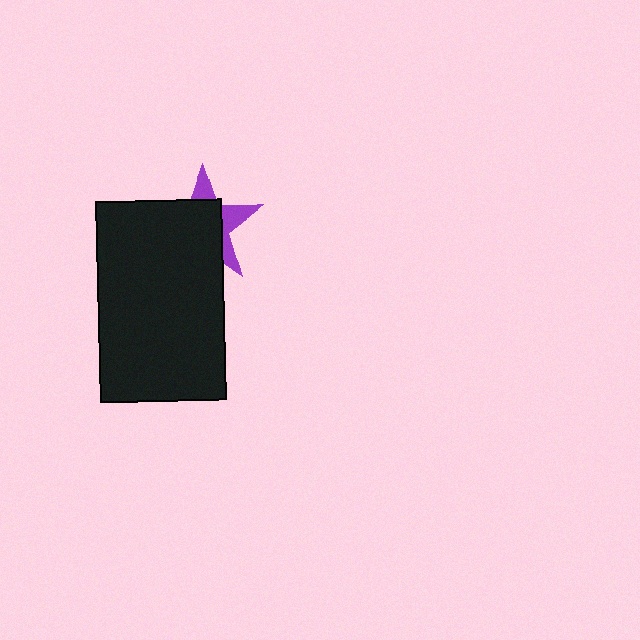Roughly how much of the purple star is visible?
A small part of it is visible (roughly 32%).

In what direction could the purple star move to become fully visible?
The purple star could move toward the upper-right. That would shift it out from behind the black rectangle entirely.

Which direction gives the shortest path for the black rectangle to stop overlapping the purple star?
Moving toward the lower-left gives the shortest separation.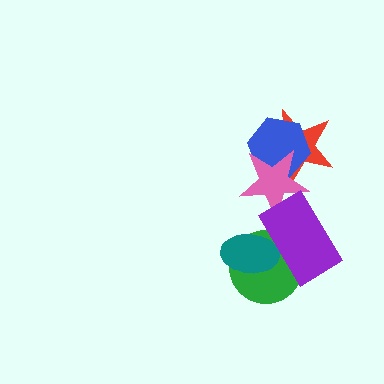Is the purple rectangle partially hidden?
No, no other shape covers it.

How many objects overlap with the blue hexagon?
2 objects overlap with the blue hexagon.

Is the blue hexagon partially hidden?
Yes, it is partially covered by another shape.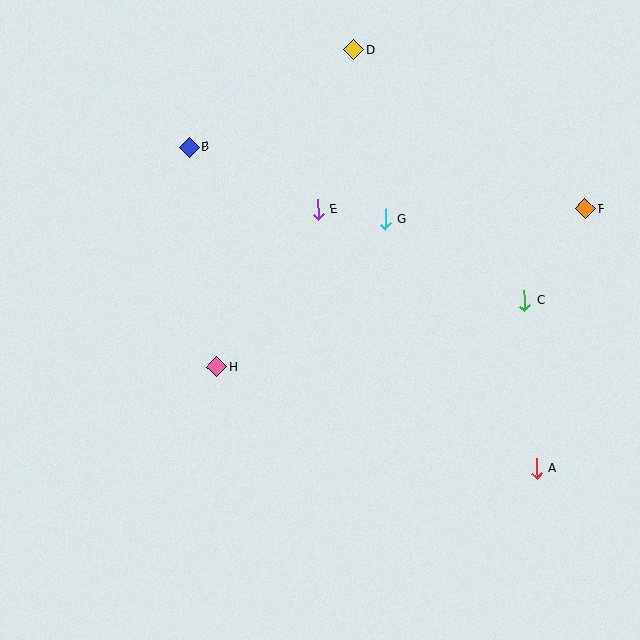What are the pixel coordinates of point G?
Point G is at (385, 219).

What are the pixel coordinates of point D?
Point D is at (354, 50).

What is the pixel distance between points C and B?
The distance between C and B is 369 pixels.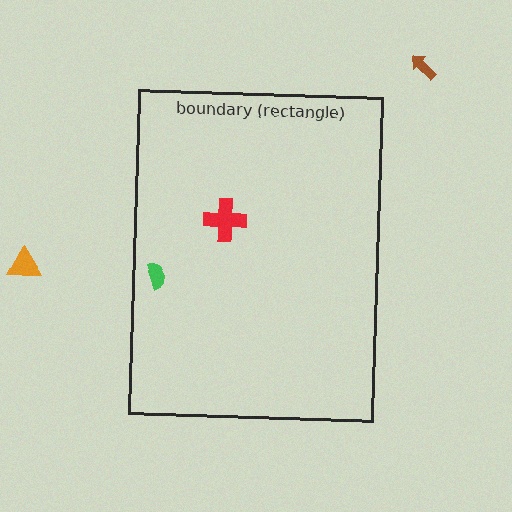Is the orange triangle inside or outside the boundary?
Outside.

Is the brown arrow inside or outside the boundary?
Outside.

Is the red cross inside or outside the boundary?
Inside.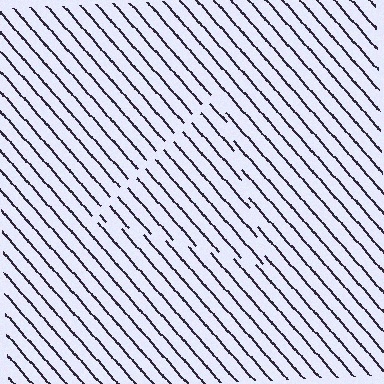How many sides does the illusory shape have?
3 sides — the line-ends trace a triangle.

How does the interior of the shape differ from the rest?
The interior of the shape contains the same grating, shifted by half a period — the contour is defined by the phase discontinuity where line-ends from the inner and outer gratings abut.